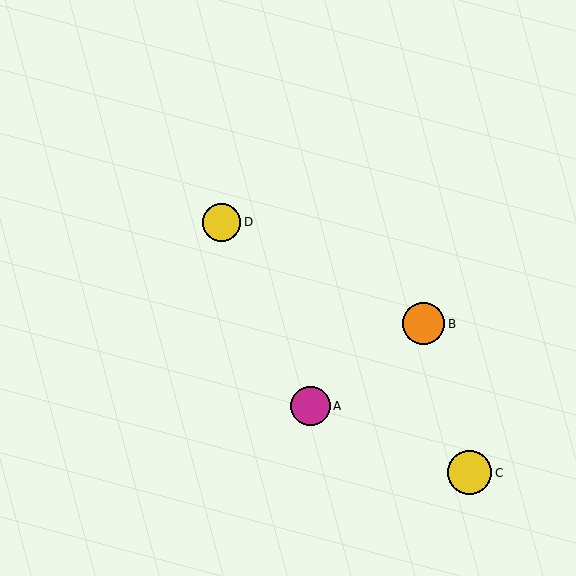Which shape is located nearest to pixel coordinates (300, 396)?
The magenta circle (labeled A) at (310, 406) is nearest to that location.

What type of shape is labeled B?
Shape B is an orange circle.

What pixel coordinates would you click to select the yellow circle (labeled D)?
Click at (221, 223) to select the yellow circle D.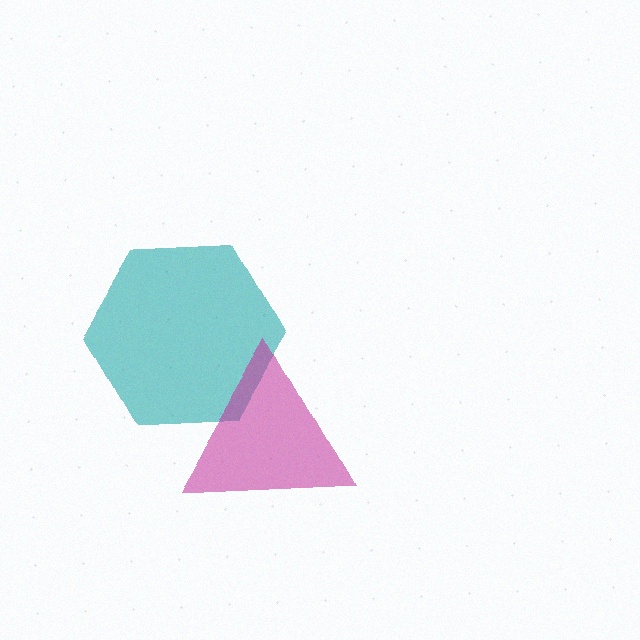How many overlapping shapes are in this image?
There are 2 overlapping shapes in the image.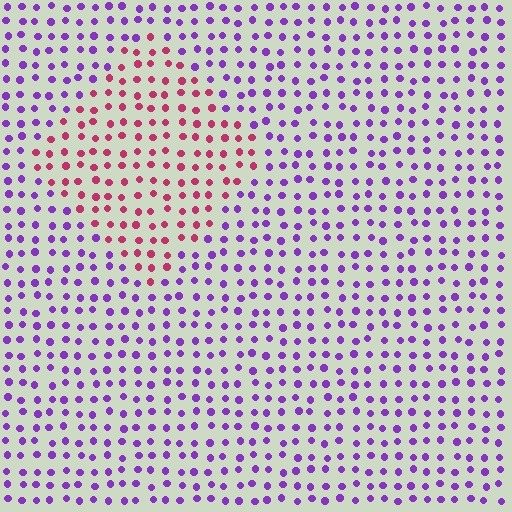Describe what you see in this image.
The image is filled with small purple elements in a uniform arrangement. A diamond-shaped region is visible where the elements are tinted to a slightly different hue, forming a subtle color boundary.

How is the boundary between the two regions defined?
The boundary is defined purely by a slight shift in hue (about 60 degrees). Spacing, size, and orientation are identical on both sides.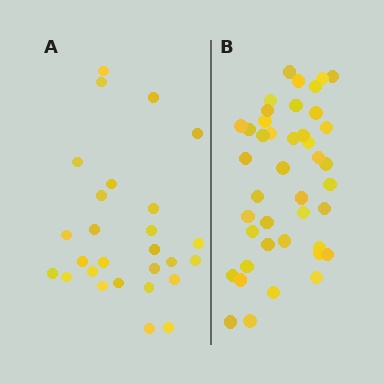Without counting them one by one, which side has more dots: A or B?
Region B (the right region) has more dots.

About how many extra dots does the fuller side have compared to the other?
Region B has approximately 15 more dots than region A.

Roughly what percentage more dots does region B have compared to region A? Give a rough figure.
About 55% more.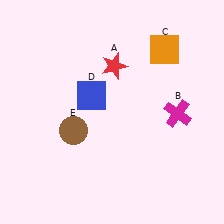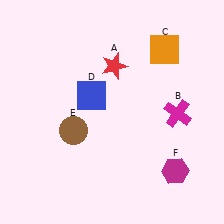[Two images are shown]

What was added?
A magenta hexagon (F) was added in Image 2.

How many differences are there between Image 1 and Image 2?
There is 1 difference between the two images.